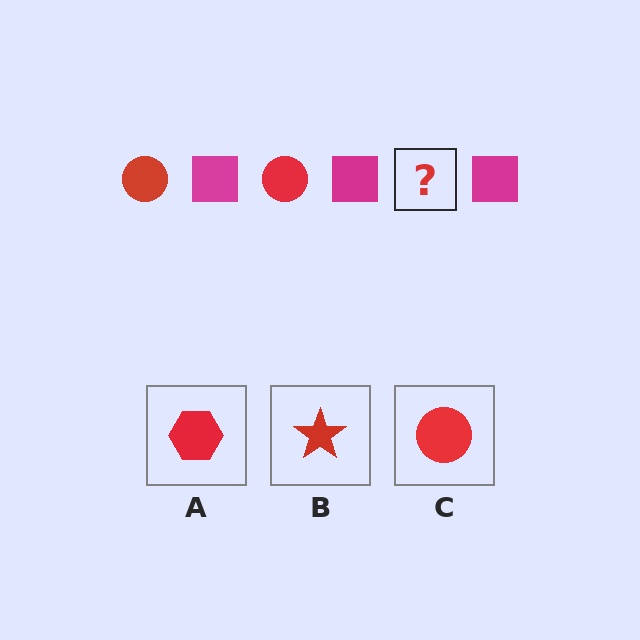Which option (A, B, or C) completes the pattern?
C.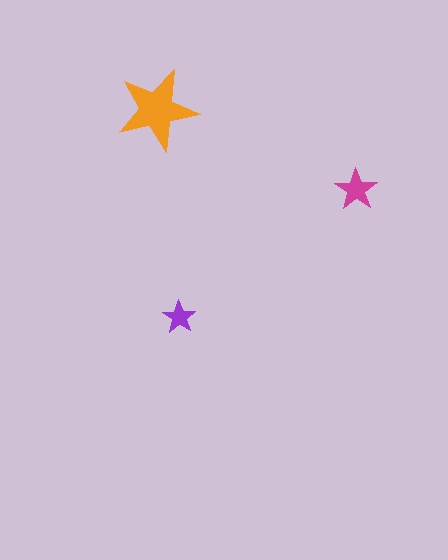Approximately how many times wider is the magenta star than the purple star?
About 1.5 times wider.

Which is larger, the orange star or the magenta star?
The orange one.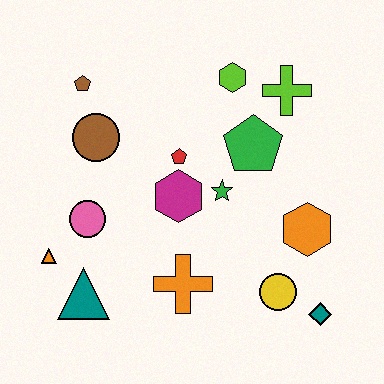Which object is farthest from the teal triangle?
The lime cross is farthest from the teal triangle.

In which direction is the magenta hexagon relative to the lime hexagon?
The magenta hexagon is below the lime hexagon.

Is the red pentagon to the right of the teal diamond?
No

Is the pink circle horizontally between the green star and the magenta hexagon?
No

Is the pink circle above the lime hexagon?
No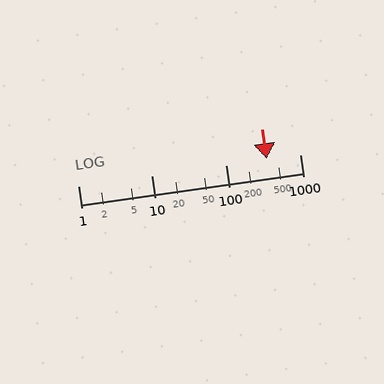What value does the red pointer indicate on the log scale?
The pointer indicates approximately 360.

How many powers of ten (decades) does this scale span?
The scale spans 3 decades, from 1 to 1000.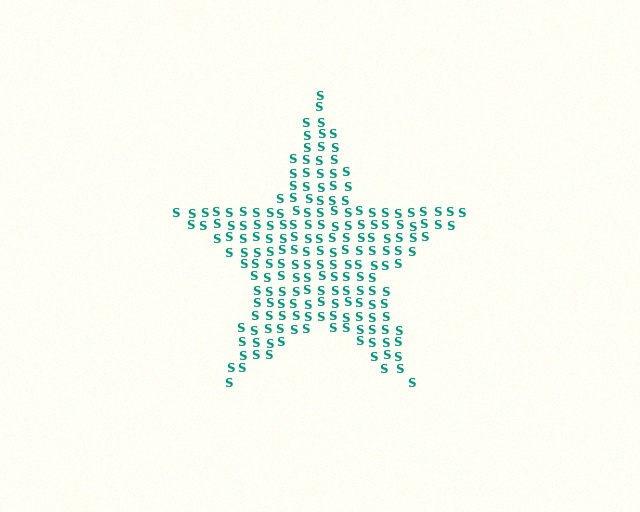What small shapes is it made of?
It is made of small letter S's.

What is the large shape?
The large shape is a star.